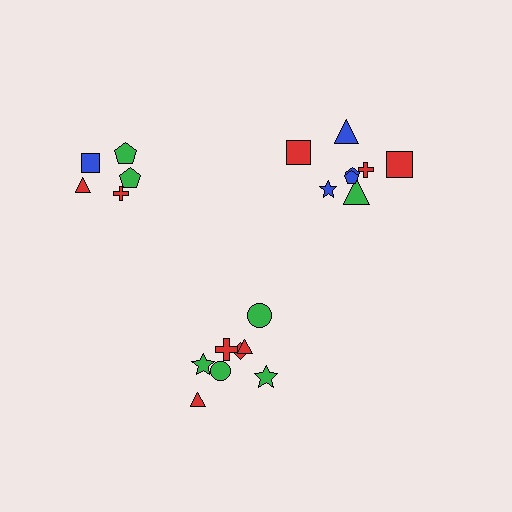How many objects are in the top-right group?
There are 8 objects.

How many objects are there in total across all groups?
There are 21 objects.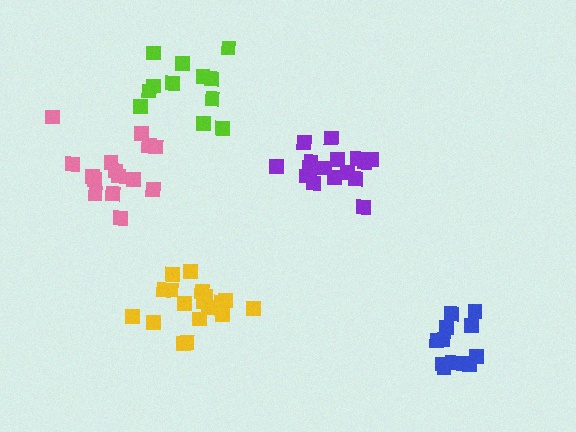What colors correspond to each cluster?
The clusters are colored: purple, pink, yellow, blue, lime.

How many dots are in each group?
Group 1: 16 dots, Group 2: 15 dots, Group 3: 18 dots, Group 4: 12 dots, Group 5: 12 dots (73 total).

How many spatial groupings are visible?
There are 5 spatial groupings.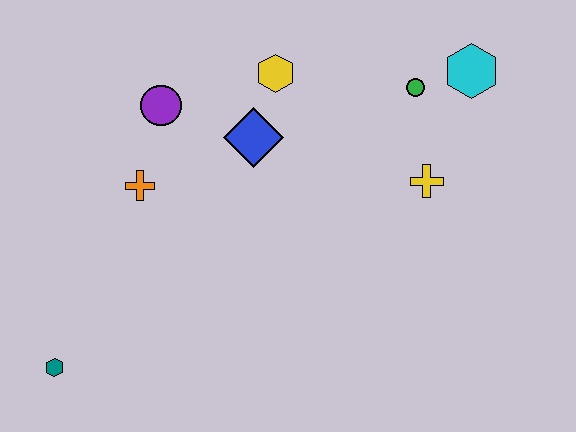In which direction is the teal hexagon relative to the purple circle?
The teal hexagon is below the purple circle.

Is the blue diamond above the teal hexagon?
Yes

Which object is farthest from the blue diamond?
The teal hexagon is farthest from the blue diamond.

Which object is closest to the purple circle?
The orange cross is closest to the purple circle.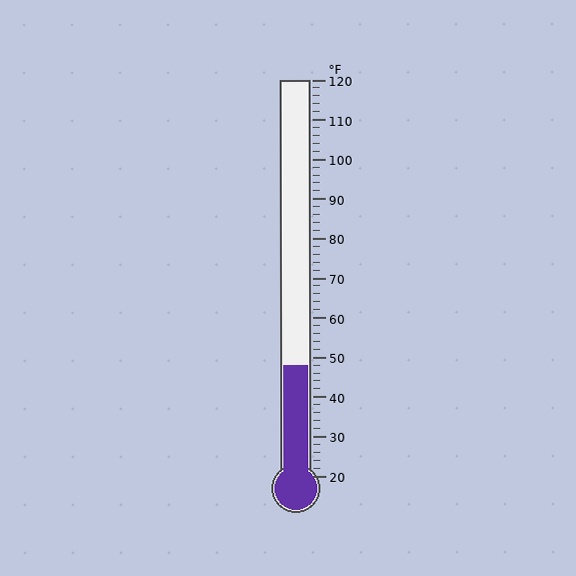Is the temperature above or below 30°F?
The temperature is above 30°F.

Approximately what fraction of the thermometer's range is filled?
The thermometer is filled to approximately 30% of its range.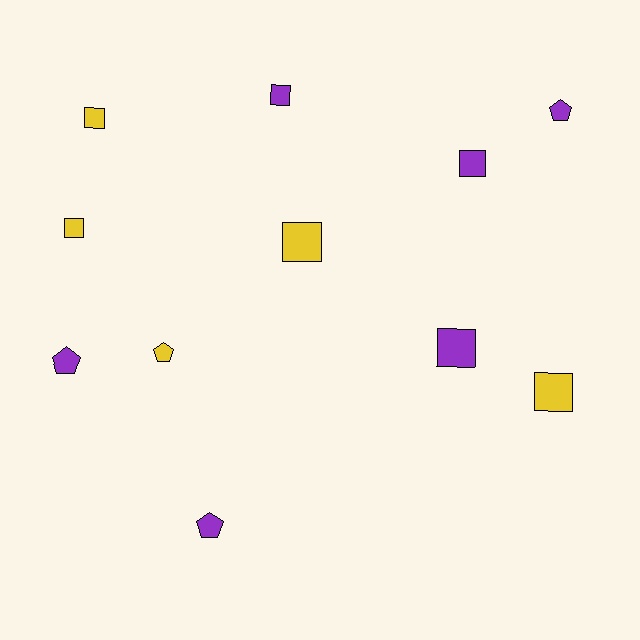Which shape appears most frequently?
Square, with 7 objects.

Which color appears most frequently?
Purple, with 6 objects.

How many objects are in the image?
There are 11 objects.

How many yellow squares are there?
There are 4 yellow squares.